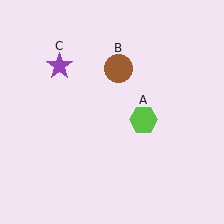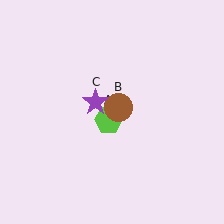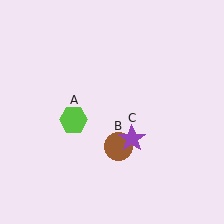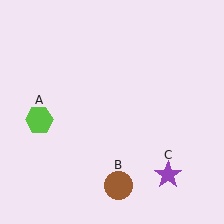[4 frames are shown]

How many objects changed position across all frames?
3 objects changed position: lime hexagon (object A), brown circle (object B), purple star (object C).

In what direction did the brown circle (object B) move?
The brown circle (object B) moved down.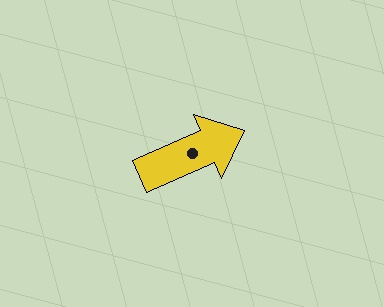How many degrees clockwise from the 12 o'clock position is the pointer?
Approximately 66 degrees.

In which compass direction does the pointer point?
Northeast.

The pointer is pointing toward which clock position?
Roughly 2 o'clock.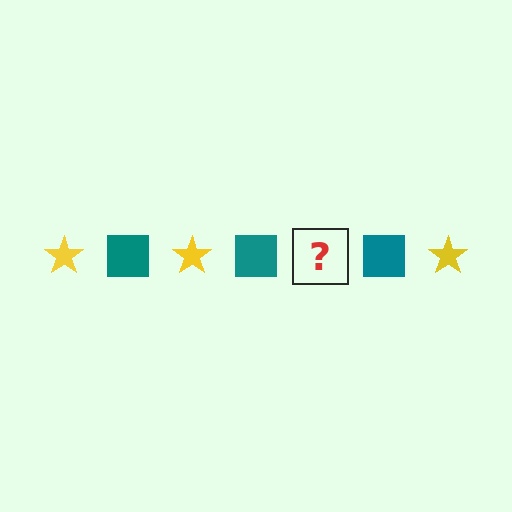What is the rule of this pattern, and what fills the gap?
The rule is that the pattern alternates between yellow star and teal square. The gap should be filled with a yellow star.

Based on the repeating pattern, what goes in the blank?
The blank should be a yellow star.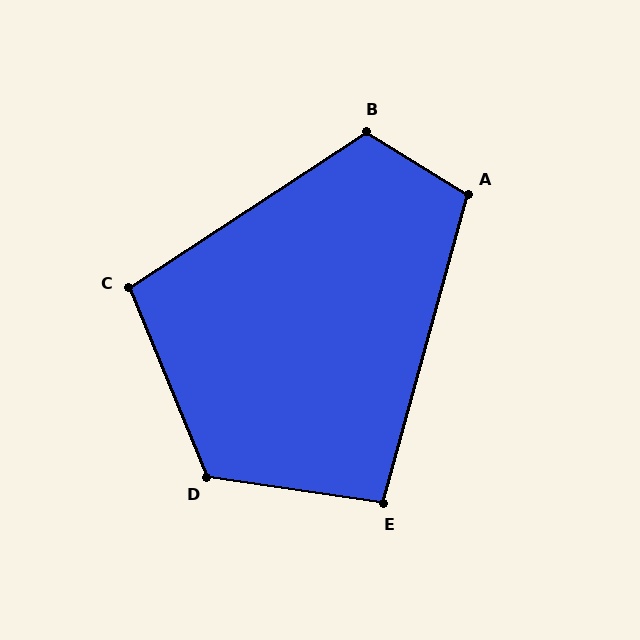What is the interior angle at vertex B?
Approximately 115 degrees (obtuse).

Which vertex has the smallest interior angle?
E, at approximately 97 degrees.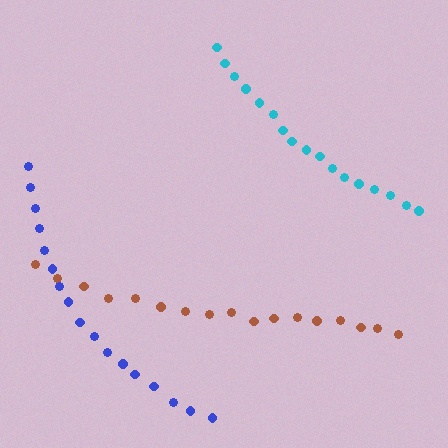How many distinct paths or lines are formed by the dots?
There are 3 distinct paths.